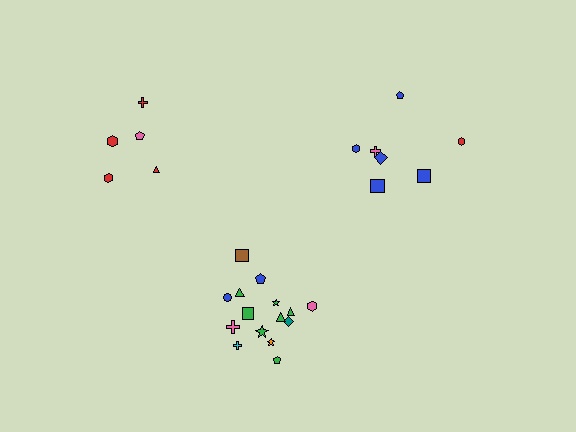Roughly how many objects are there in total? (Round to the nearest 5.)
Roughly 25 objects in total.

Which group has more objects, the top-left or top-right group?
The top-right group.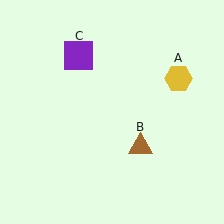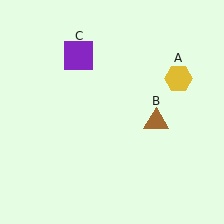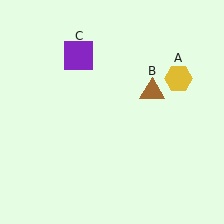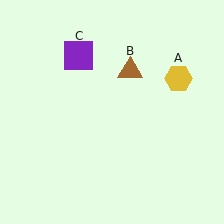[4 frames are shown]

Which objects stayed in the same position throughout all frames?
Yellow hexagon (object A) and purple square (object C) remained stationary.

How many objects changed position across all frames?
1 object changed position: brown triangle (object B).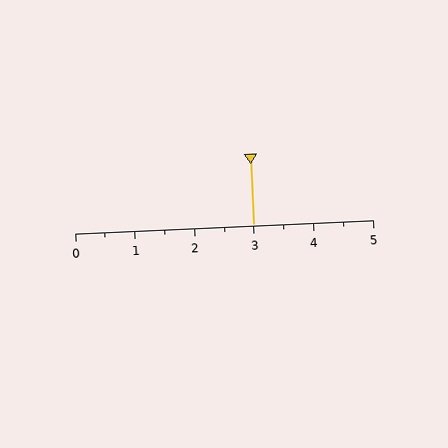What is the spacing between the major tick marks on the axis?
The major ticks are spaced 1 apart.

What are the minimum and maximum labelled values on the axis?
The axis runs from 0 to 5.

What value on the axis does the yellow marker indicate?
The marker indicates approximately 3.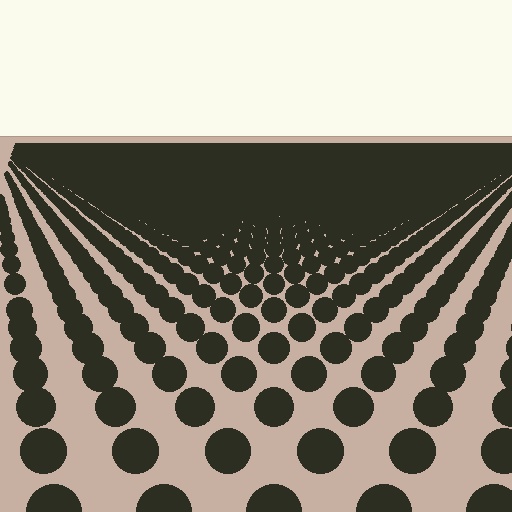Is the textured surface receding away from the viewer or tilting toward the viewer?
The surface is receding away from the viewer. Texture elements get smaller and denser toward the top.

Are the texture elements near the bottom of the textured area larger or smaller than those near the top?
Larger. Near the bottom, elements are closer to the viewer and appear at a bigger on-screen size.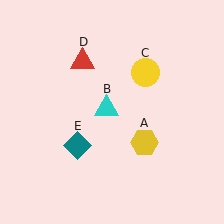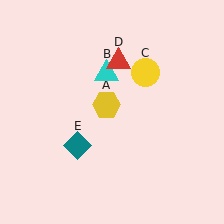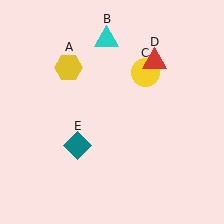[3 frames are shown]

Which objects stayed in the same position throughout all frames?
Yellow circle (object C) and teal diamond (object E) remained stationary.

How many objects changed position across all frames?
3 objects changed position: yellow hexagon (object A), cyan triangle (object B), red triangle (object D).